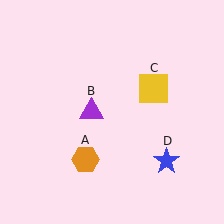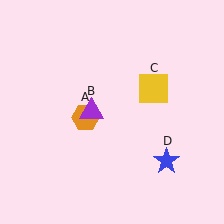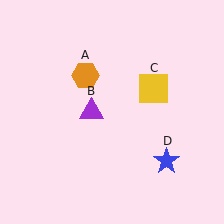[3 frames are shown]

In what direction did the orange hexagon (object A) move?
The orange hexagon (object A) moved up.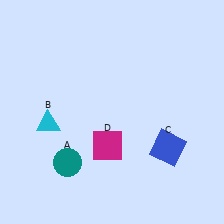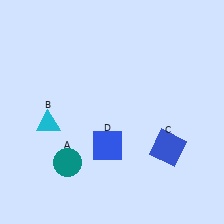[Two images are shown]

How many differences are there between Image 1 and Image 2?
There is 1 difference between the two images.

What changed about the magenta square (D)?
In Image 1, D is magenta. In Image 2, it changed to blue.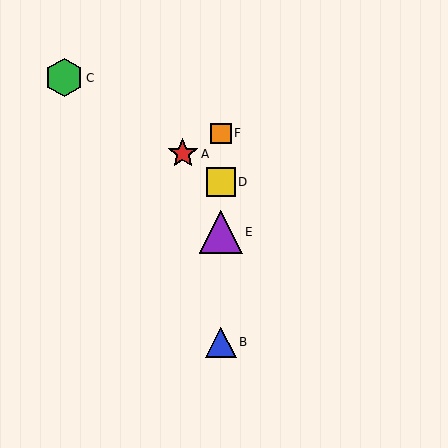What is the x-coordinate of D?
Object D is at x≈221.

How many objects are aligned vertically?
4 objects (B, D, E, F) are aligned vertically.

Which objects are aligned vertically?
Objects B, D, E, F are aligned vertically.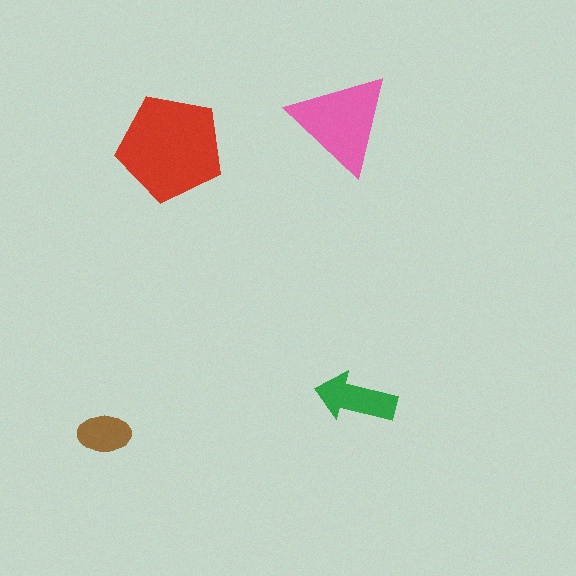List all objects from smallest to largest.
The brown ellipse, the green arrow, the pink triangle, the red pentagon.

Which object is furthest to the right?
The green arrow is rightmost.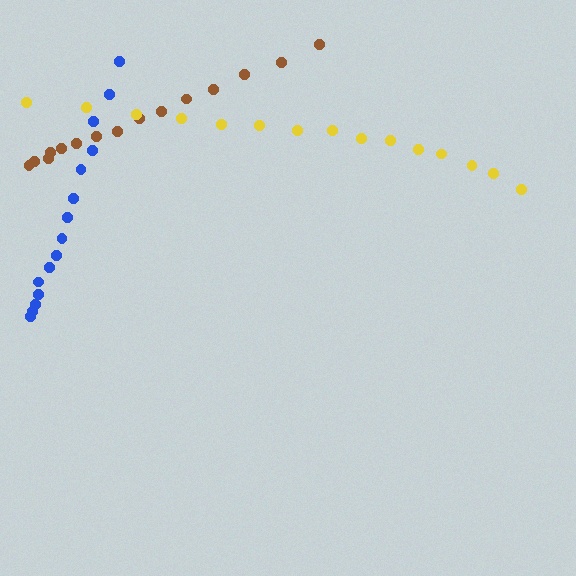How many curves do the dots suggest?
There are 3 distinct paths.